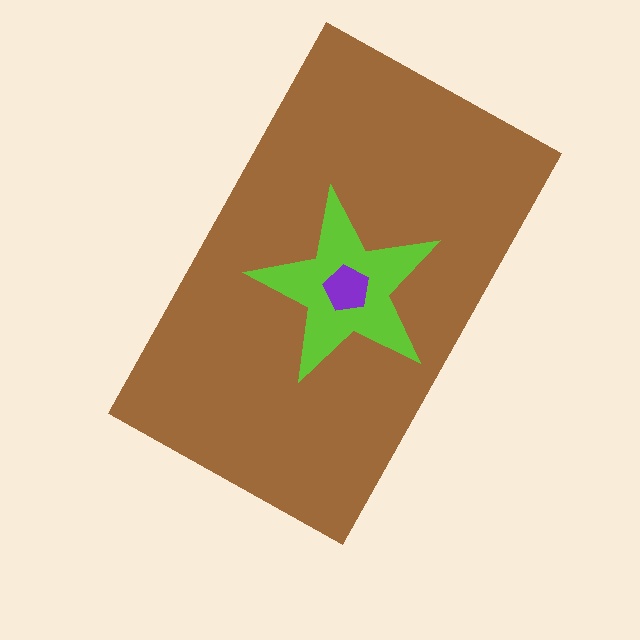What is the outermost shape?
The brown rectangle.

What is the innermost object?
The purple pentagon.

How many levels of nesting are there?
3.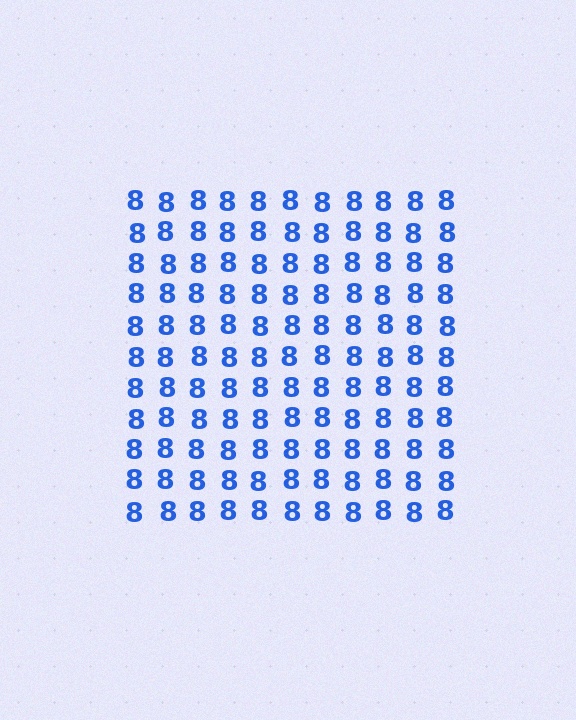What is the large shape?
The large shape is a square.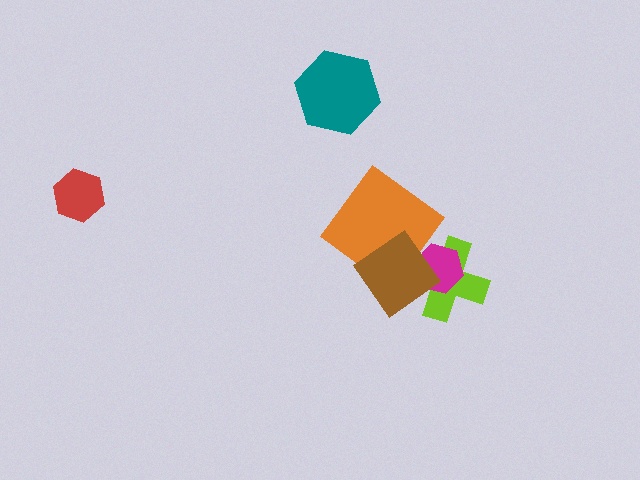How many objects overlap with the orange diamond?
1 object overlaps with the orange diamond.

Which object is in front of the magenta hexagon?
The brown diamond is in front of the magenta hexagon.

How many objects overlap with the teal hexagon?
0 objects overlap with the teal hexagon.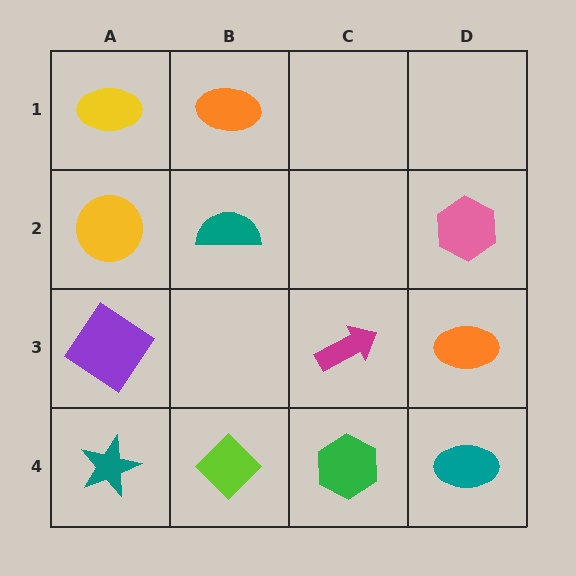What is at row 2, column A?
A yellow circle.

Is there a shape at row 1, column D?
No, that cell is empty.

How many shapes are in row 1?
2 shapes.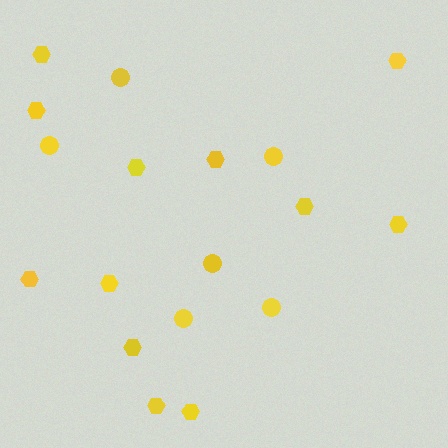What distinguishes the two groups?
There are 2 groups: one group of hexagons (12) and one group of circles (6).